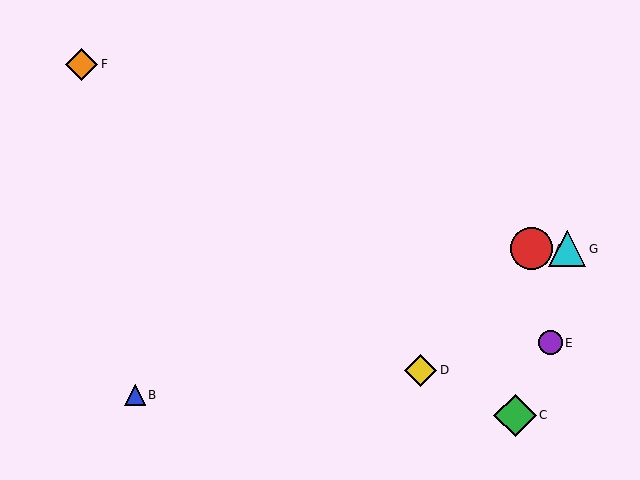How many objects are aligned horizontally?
2 objects (A, G) are aligned horizontally.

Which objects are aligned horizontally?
Objects A, G are aligned horizontally.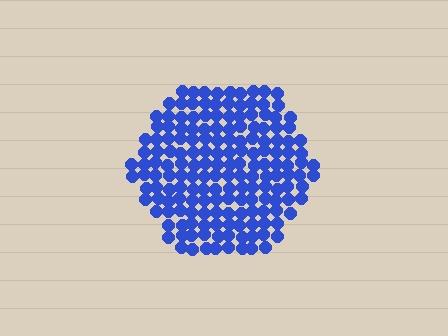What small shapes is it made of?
It is made of small circles.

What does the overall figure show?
The overall figure shows a hexagon.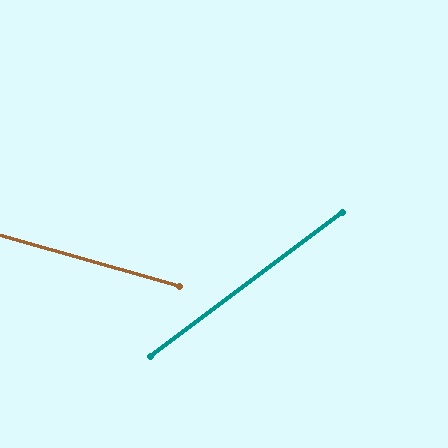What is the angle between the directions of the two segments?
Approximately 52 degrees.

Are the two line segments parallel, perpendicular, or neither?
Neither parallel nor perpendicular — they differ by about 52°.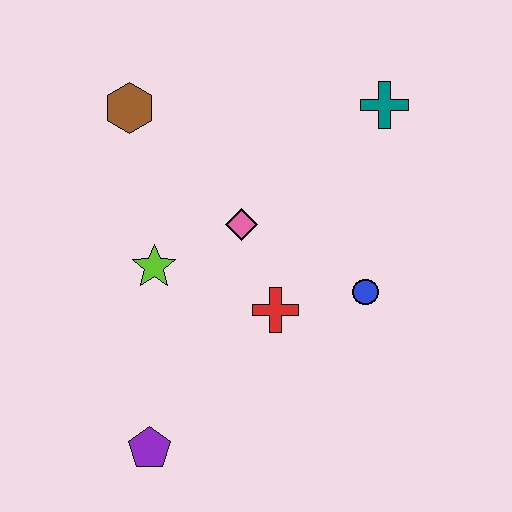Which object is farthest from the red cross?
The brown hexagon is farthest from the red cross.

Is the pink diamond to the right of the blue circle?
No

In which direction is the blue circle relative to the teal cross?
The blue circle is below the teal cross.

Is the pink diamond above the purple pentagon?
Yes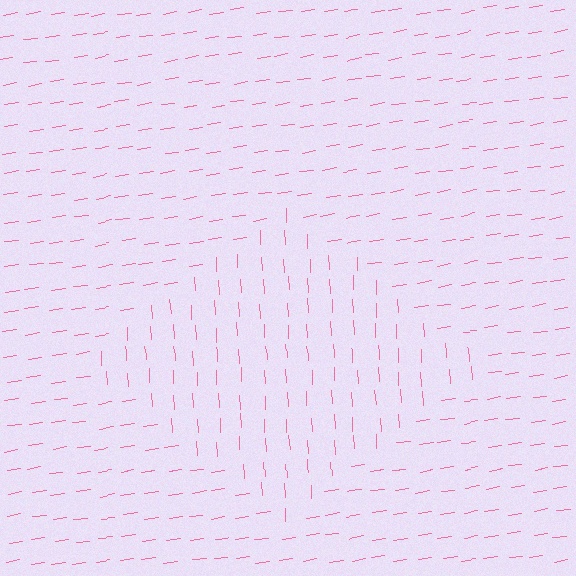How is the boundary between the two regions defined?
The boundary is defined purely by a change in line orientation (approximately 84 degrees difference). All lines are the same color and thickness.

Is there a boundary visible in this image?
Yes, there is a texture boundary formed by a change in line orientation.